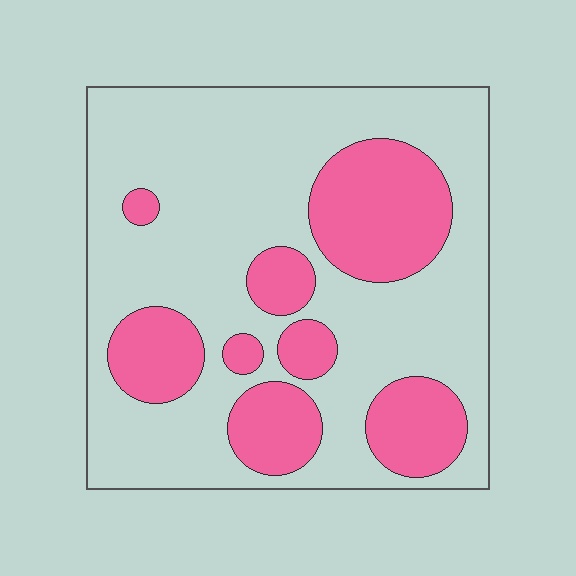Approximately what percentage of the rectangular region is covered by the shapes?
Approximately 30%.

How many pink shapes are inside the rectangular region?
8.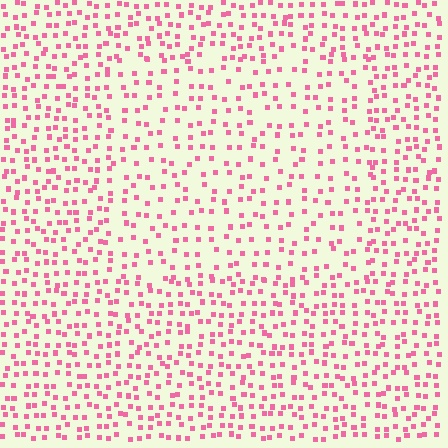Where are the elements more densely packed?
The elements are more densely packed outside the rectangle boundary.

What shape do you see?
I see a rectangle.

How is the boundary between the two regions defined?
The boundary is defined by a change in element density (approximately 1.6x ratio). All elements are the same color, size, and shape.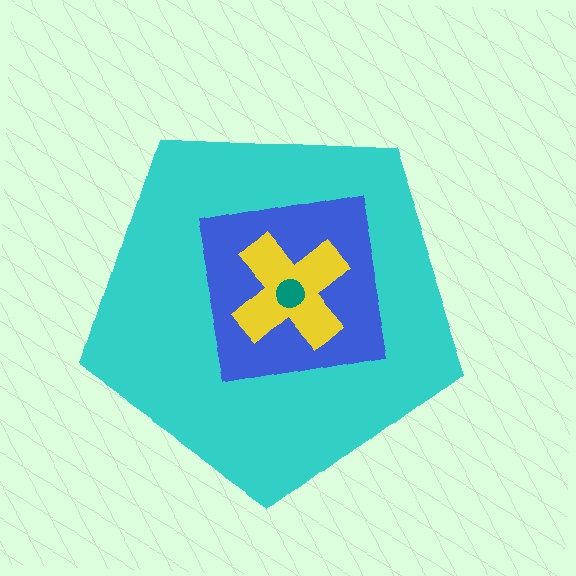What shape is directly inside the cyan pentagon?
The blue square.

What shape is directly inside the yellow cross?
The teal circle.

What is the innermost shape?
The teal circle.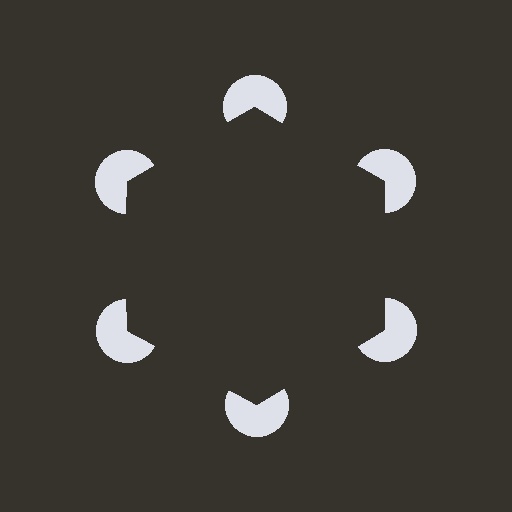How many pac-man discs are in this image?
There are 6 — one at each vertex of the illusory hexagon.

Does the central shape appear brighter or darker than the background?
It typically appears slightly darker than the background, even though no actual brightness change is drawn.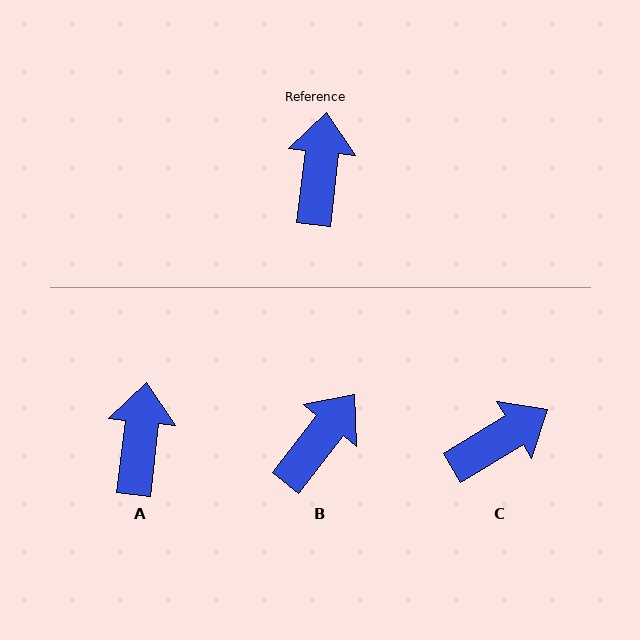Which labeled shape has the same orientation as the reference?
A.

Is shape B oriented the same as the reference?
No, it is off by about 31 degrees.